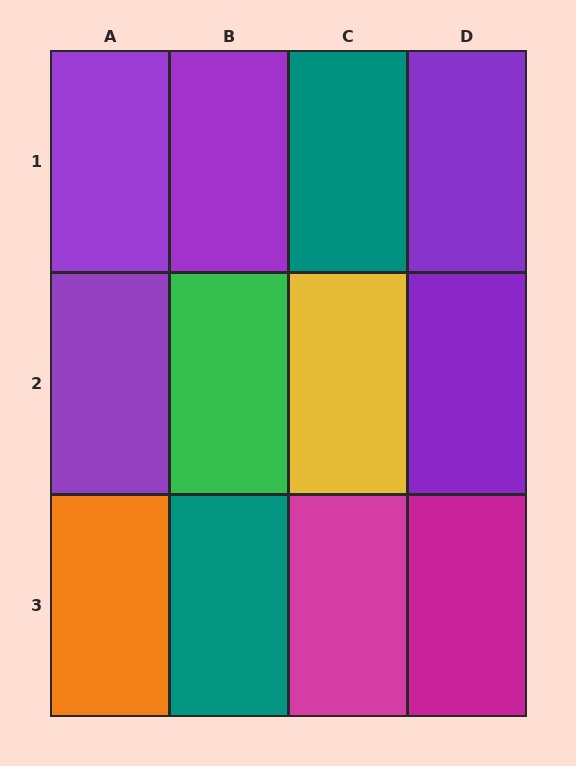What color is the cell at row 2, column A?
Purple.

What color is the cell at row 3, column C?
Magenta.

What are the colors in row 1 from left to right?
Purple, purple, teal, purple.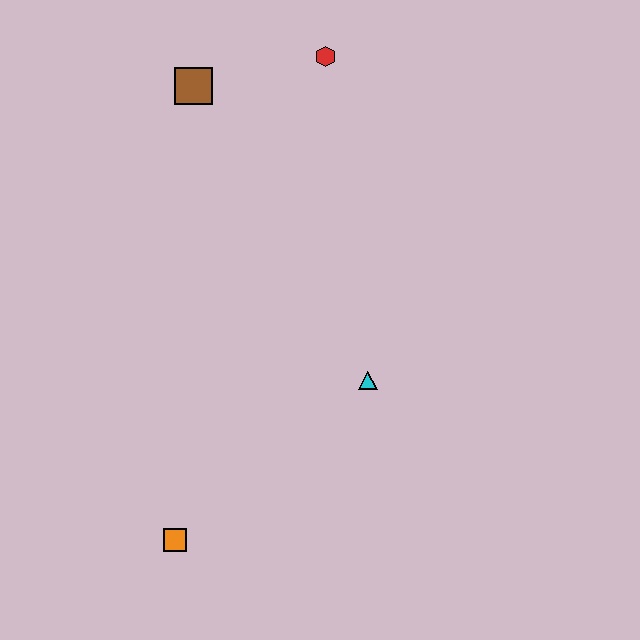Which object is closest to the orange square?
The cyan triangle is closest to the orange square.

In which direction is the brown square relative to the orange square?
The brown square is above the orange square.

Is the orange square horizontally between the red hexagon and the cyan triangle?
No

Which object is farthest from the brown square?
The orange square is farthest from the brown square.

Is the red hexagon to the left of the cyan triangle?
Yes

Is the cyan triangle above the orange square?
Yes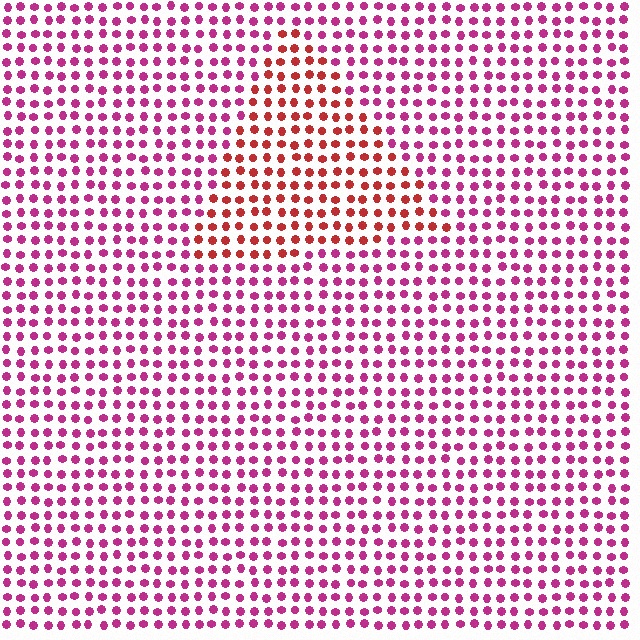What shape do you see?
I see a triangle.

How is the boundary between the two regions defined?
The boundary is defined purely by a slight shift in hue (about 38 degrees). Spacing, size, and orientation are identical on both sides.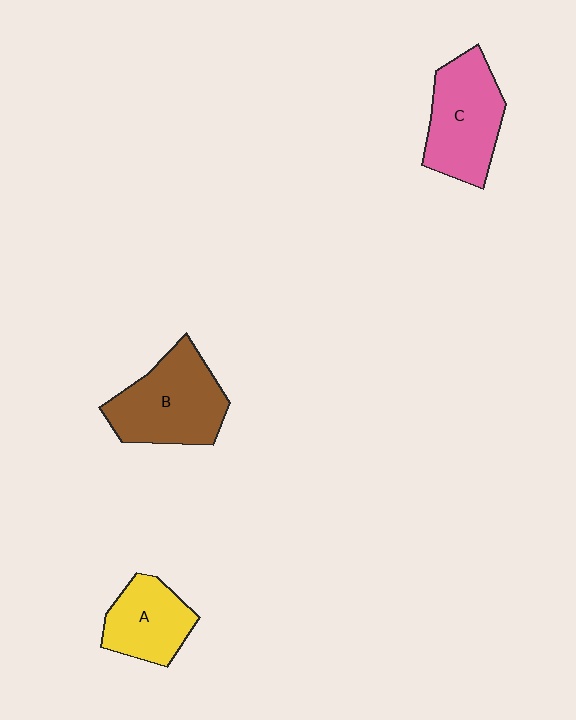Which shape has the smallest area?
Shape A (yellow).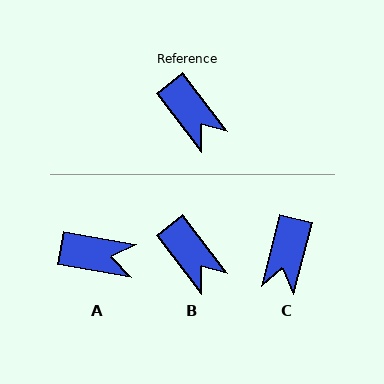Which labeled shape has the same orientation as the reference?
B.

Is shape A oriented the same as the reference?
No, it is off by about 43 degrees.